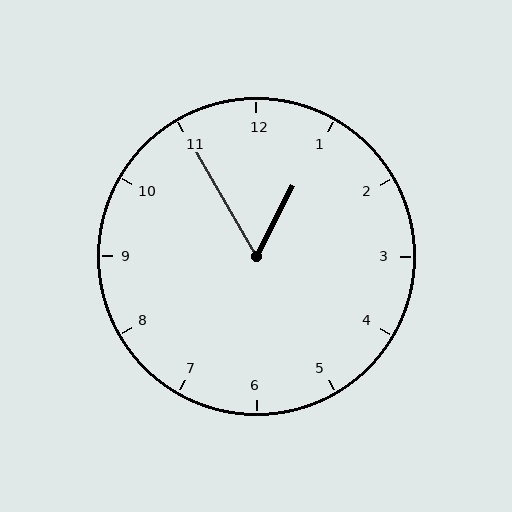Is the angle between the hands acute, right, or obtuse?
It is acute.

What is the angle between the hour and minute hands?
Approximately 58 degrees.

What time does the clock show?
12:55.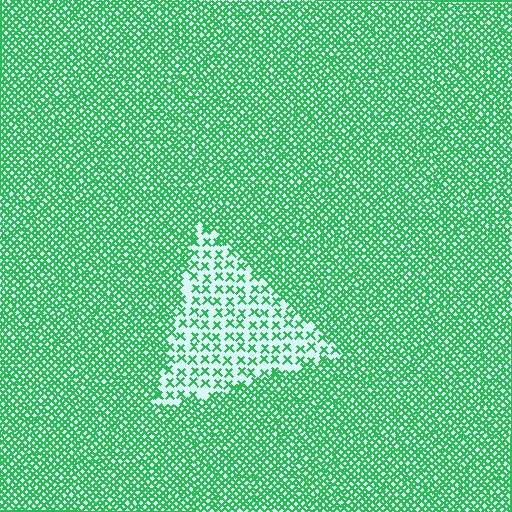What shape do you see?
I see a triangle.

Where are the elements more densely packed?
The elements are more densely packed outside the triangle boundary.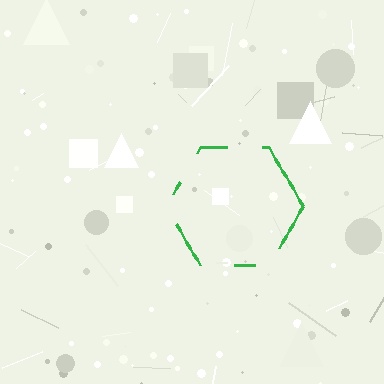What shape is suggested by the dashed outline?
The dashed outline suggests a hexagon.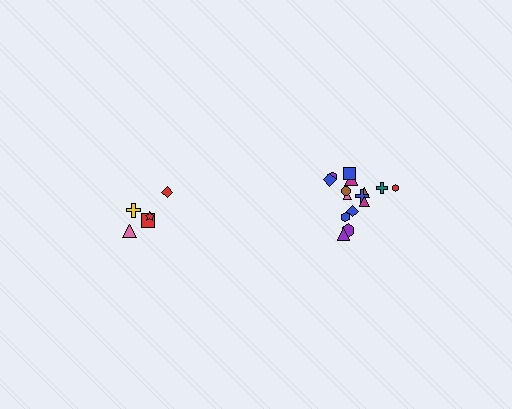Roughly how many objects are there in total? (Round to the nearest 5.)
Roughly 20 objects in total.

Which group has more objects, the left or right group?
The right group.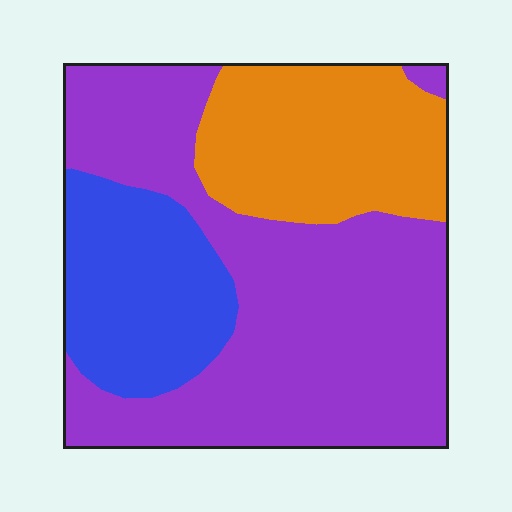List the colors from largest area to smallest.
From largest to smallest: purple, orange, blue.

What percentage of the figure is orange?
Orange takes up about one quarter (1/4) of the figure.